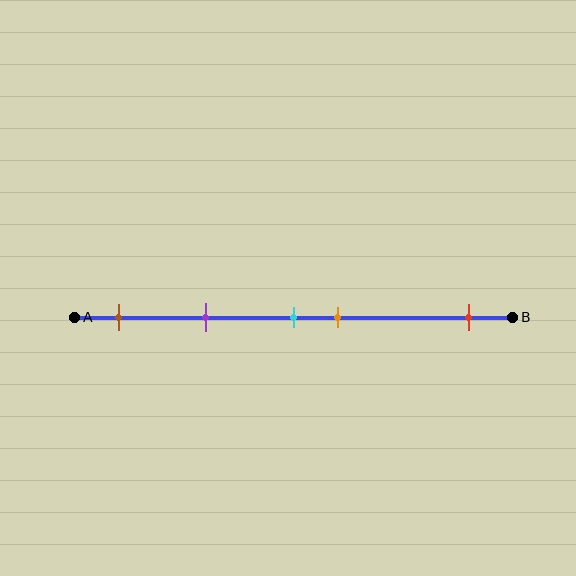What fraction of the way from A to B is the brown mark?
The brown mark is approximately 10% (0.1) of the way from A to B.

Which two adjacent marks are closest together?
The cyan and orange marks are the closest adjacent pair.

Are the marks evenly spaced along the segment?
No, the marks are not evenly spaced.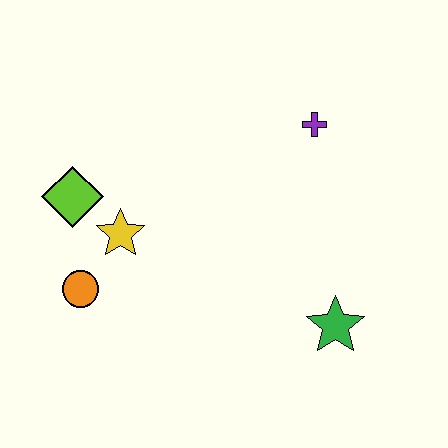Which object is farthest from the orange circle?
The purple cross is farthest from the orange circle.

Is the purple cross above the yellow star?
Yes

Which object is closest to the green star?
The purple cross is closest to the green star.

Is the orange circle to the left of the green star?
Yes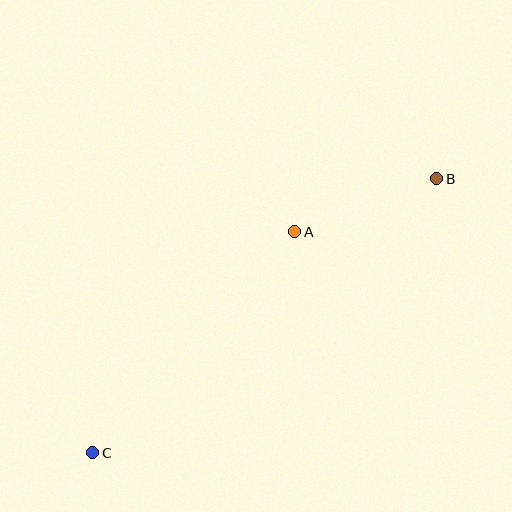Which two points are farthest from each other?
Points B and C are farthest from each other.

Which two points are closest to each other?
Points A and B are closest to each other.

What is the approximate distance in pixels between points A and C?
The distance between A and C is approximately 300 pixels.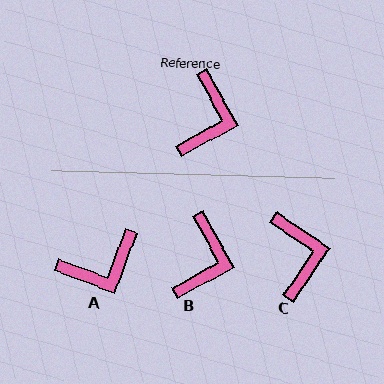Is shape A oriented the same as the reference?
No, it is off by about 49 degrees.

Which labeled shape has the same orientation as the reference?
B.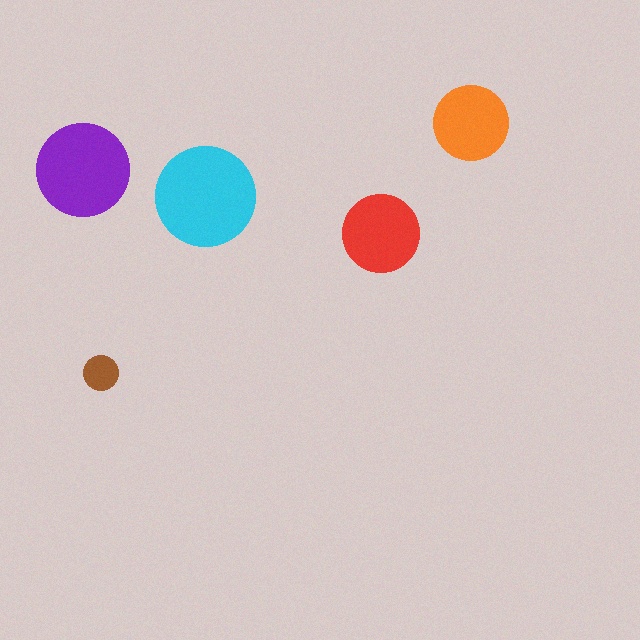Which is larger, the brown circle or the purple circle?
The purple one.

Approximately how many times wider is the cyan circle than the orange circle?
About 1.5 times wider.